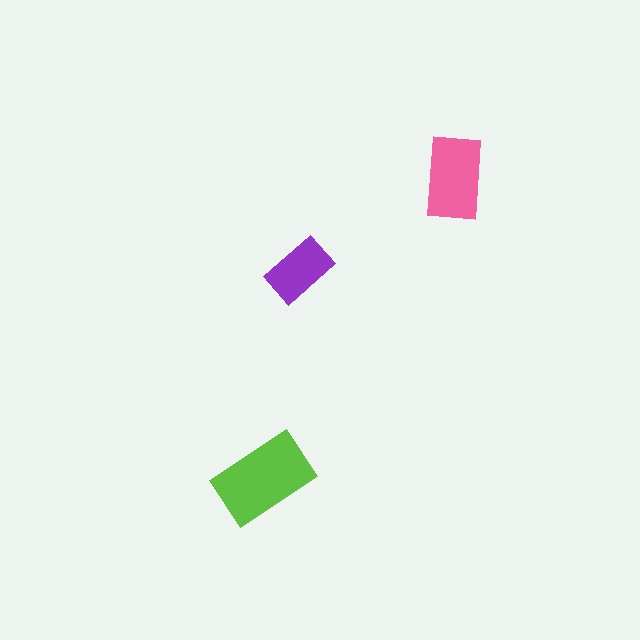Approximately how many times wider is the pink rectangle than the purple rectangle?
About 1.5 times wider.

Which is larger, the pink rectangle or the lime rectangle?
The lime one.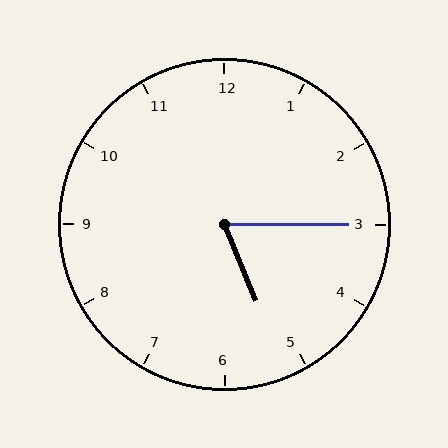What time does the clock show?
5:15.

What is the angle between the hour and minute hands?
Approximately 68 degrees.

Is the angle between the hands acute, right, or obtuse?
It is acute.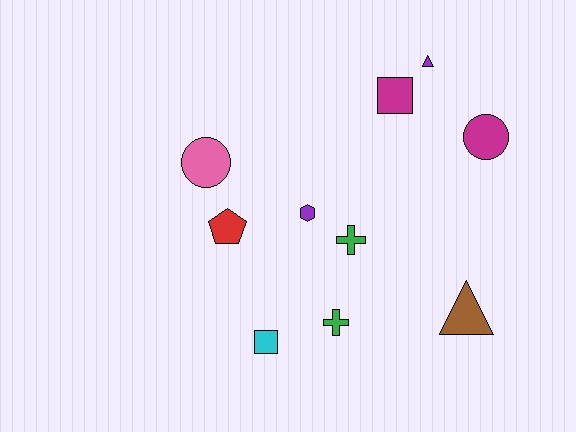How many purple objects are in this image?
There are 2 purple objects.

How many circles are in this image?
There are 2 circles.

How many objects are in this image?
There are 10 objects.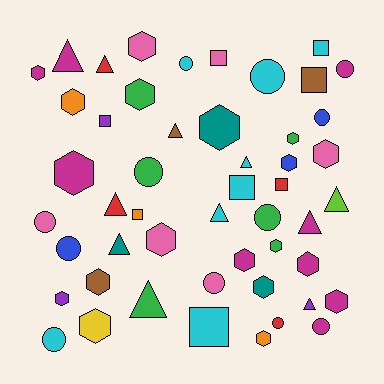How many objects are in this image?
There are 50 objects.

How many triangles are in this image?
There are 11 triangles.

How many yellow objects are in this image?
There is 1 yellow object.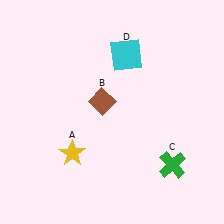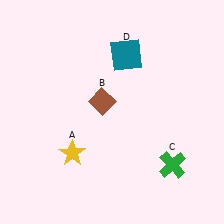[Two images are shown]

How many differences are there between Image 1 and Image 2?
There is 1 difference between the two images.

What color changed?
The square (D) changed from cyan in Image 1 to teal in Image 2.